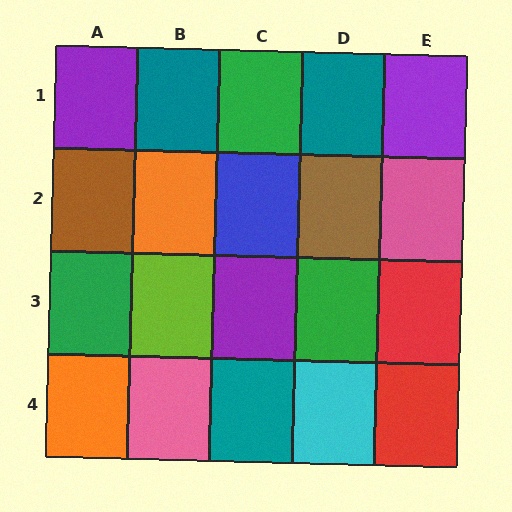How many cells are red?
2 cells are red.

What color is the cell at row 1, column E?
Purple.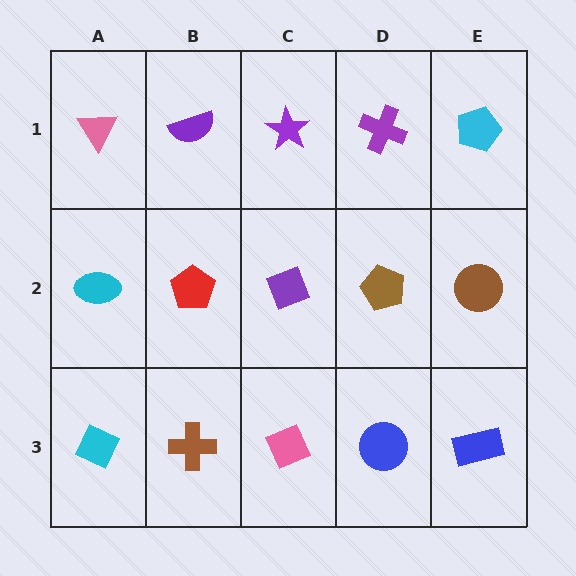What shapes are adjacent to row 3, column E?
A brown circle (row 2, column E), a blue circle (row 3, column D).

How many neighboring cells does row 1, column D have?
3.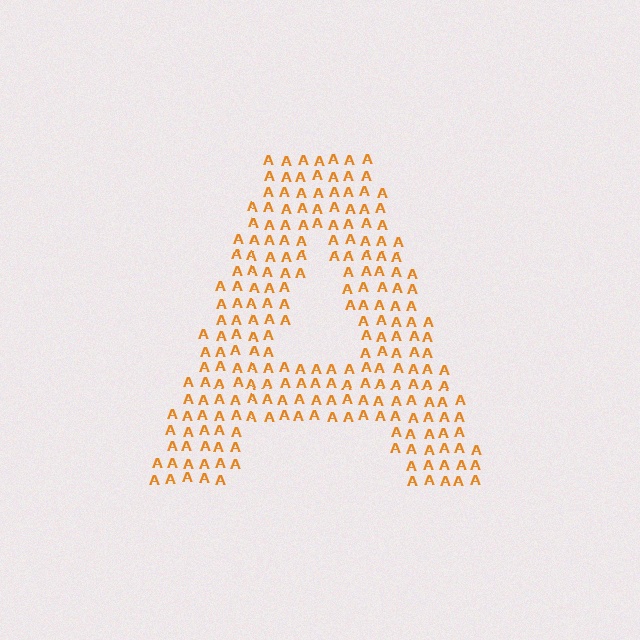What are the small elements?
The small elements are letter A's.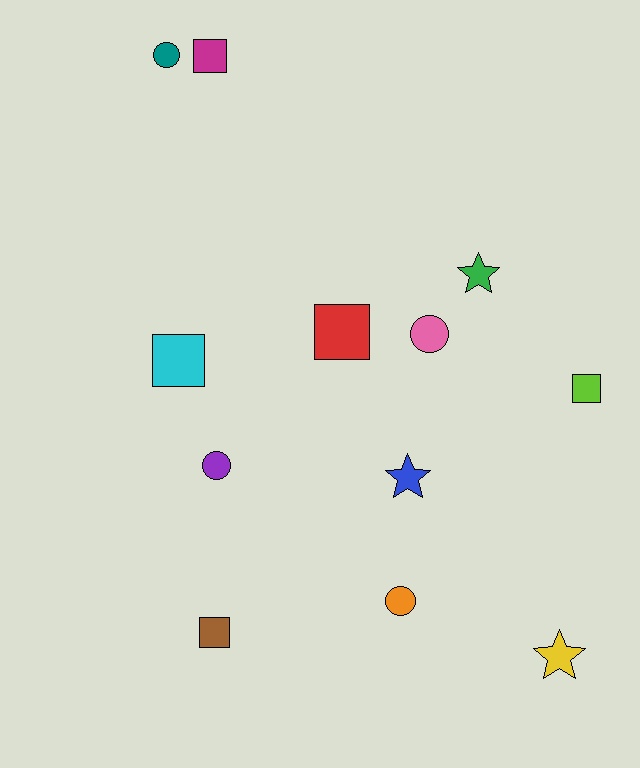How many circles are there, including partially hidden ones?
There are 4 circles.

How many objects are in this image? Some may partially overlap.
There are 12 objects.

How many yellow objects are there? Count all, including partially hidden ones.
There is 1 yellow object.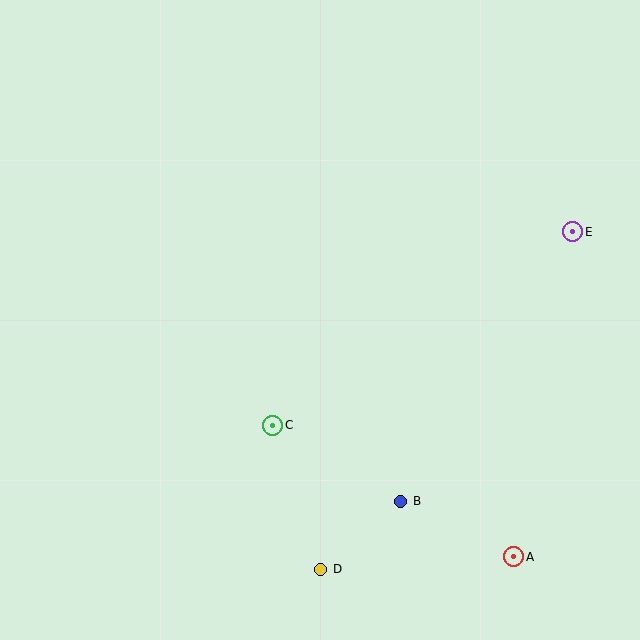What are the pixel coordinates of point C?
Point C is at (273, 425).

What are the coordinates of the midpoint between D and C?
The midpoint between D and C is at (297, 497).